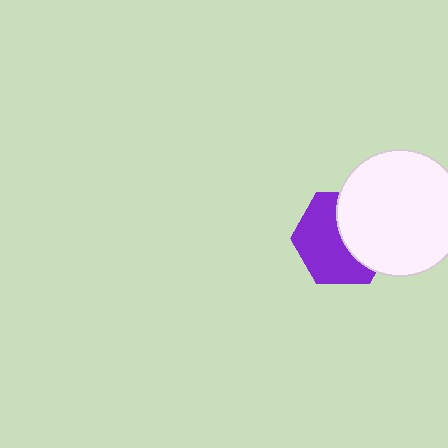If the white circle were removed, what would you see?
You would see the complete purple hexagon.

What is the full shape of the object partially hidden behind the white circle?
The partially hidden object is a purple hexagon.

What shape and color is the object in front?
The object in front is a white circle.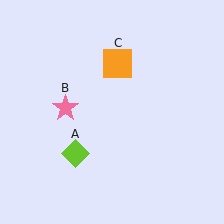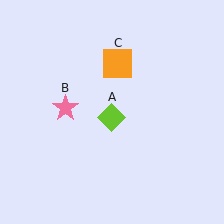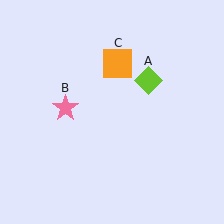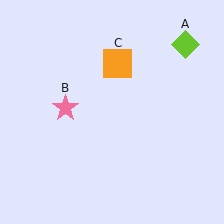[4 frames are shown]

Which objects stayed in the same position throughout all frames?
Pink star (object B) and orange square (object C) remained stationary.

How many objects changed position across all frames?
1 object changed position: lime diamond (object A).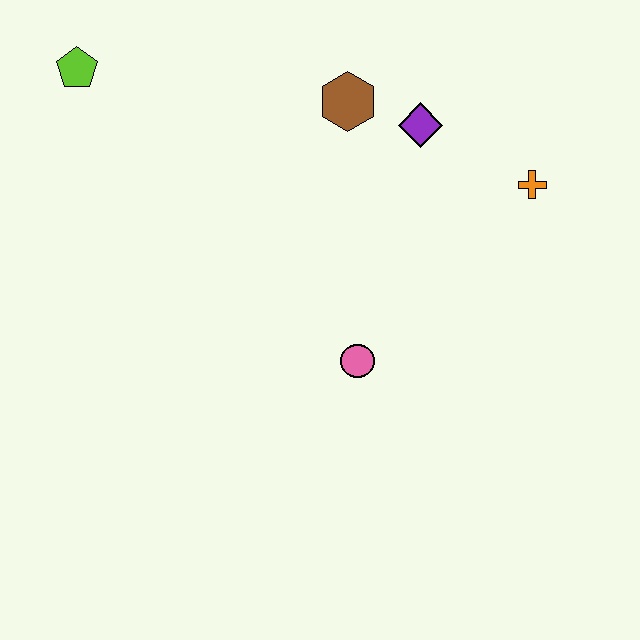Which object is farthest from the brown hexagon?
The lime pentagon is farthest from the brown hexagon.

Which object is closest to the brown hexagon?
The purple diamond is closest to the brown hexagon.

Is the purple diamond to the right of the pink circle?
Yes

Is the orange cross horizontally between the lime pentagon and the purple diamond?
No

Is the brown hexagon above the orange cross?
Yes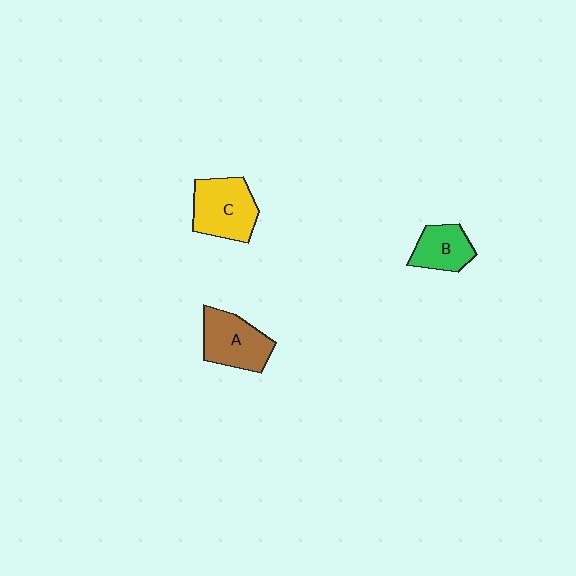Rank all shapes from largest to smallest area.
From largest to smallest: C (yellow), A (brown), B (green).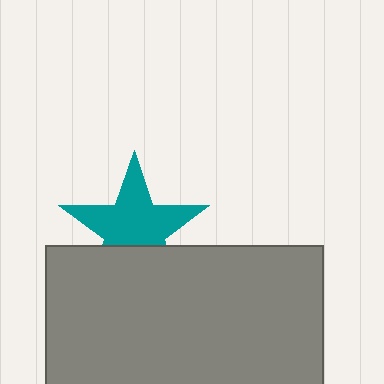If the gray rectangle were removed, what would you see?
You would see the complete teal star.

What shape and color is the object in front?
The object in front is a gray rectangle.